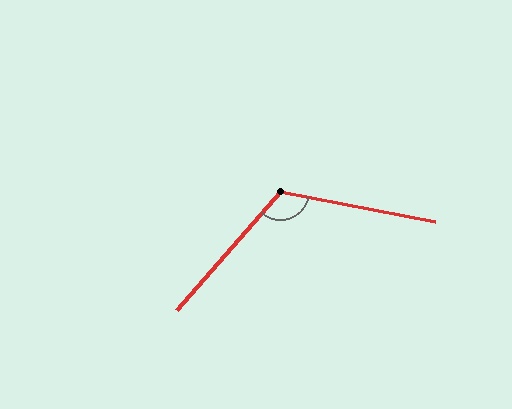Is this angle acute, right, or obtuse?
It is obtuse.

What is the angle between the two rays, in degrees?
Approximately 120 degrees.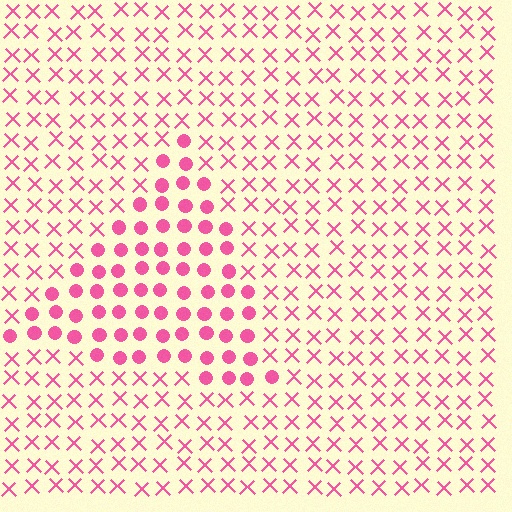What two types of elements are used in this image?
The image uses circles inside the triangle region and X marks outside it.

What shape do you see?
I see a triangle.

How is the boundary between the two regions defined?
The boundary is defined by a change in element shape: circles inside vs. X marks outside. All elements share the same color and spacing.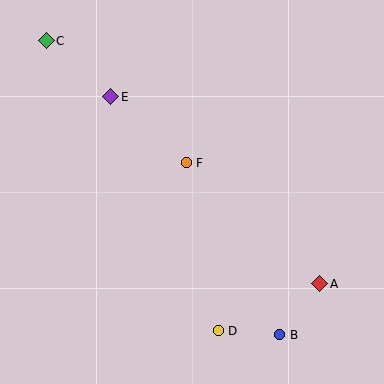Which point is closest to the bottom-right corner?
Point B is closest to the bottom-right corner.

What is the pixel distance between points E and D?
The distance between E and D is 258 pixels.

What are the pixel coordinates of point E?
Point E is at (111, 97).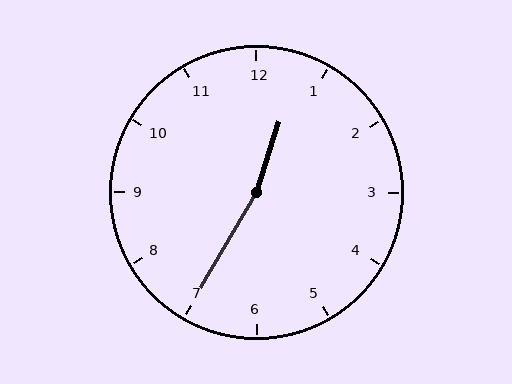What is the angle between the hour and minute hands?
Approximately 168 degrees.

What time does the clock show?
12:35.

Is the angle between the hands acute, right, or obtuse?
It is obtuse.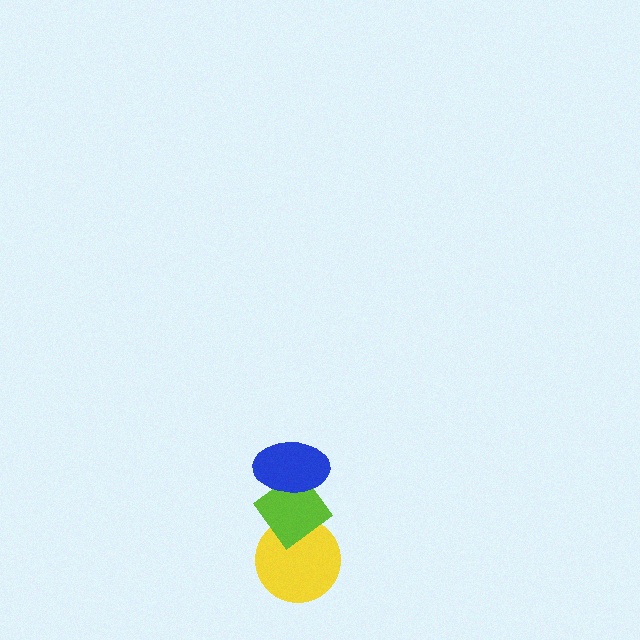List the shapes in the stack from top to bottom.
From top to bottom: the blue ellipse, the lime diamond, the yellow circle.